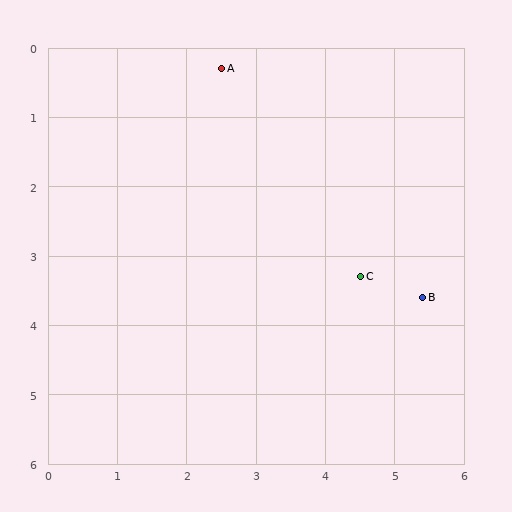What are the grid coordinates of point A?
Point A is at approximately (2.5, 0.3).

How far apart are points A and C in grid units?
Points A and C are about 3.6 grid units apart.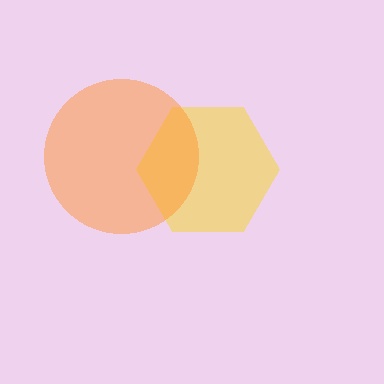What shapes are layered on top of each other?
The layered shapes are: a yellow hexagon, an orange circle.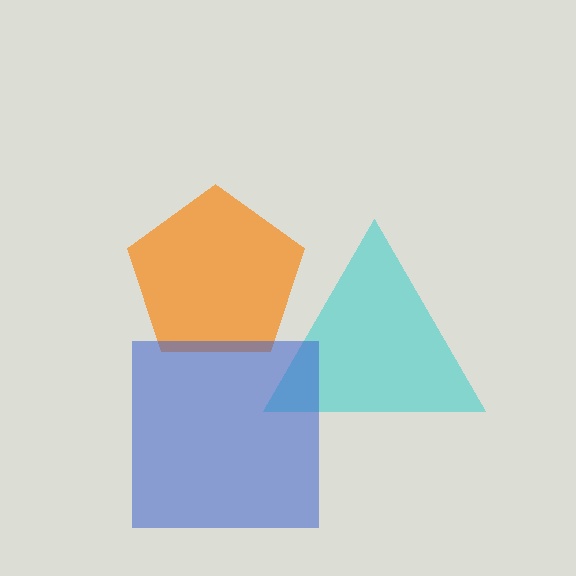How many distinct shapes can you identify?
There are 3 distinct shapes: a cyan triangle, an orange pentagon, a blue square.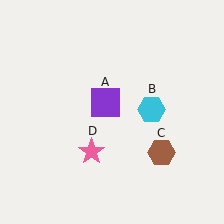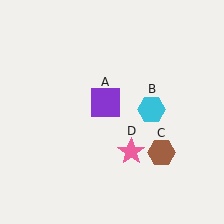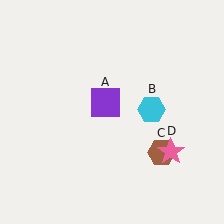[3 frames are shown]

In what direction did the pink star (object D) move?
The pink star (object D) moved right.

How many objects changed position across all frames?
1 object changed position: pink star (object D).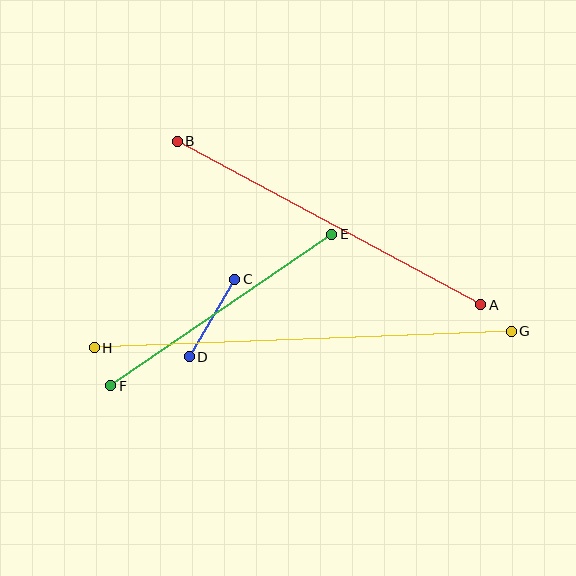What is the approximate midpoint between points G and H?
The midpoint is at approximately (303, 340) pixels.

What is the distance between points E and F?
The distance is approximately 268 pixels.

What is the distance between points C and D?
The distance is approximately 90 pixels.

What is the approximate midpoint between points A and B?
The midpoint is at approximately (329, 223) pixels.